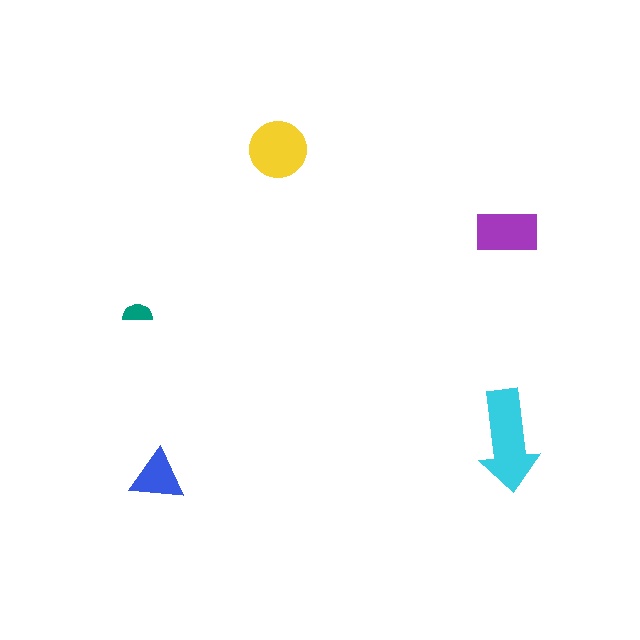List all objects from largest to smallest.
The cyan arrow, the yellow circle, the purple rectangle, the blue triangle, the teal semicircle.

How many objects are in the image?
There are 5 objects in the image.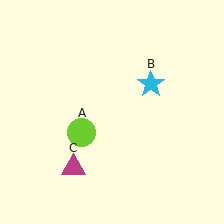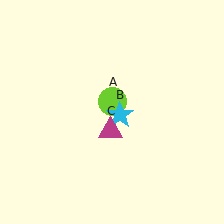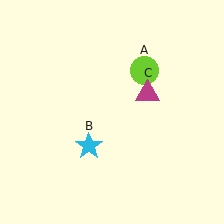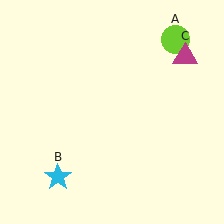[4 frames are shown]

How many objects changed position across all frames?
3 objects changed position: lime circle (object A), cyan star (object B), magenta triangle (object C).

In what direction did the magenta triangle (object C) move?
The magenta triangle (object C) moved up and to the right.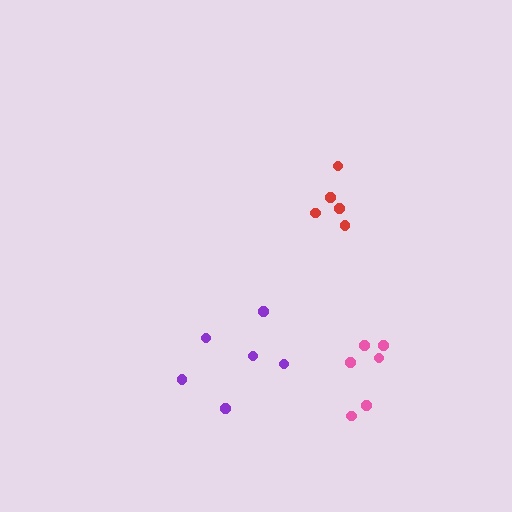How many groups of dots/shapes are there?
There are 3 groups.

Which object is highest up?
The red cluster is topmost.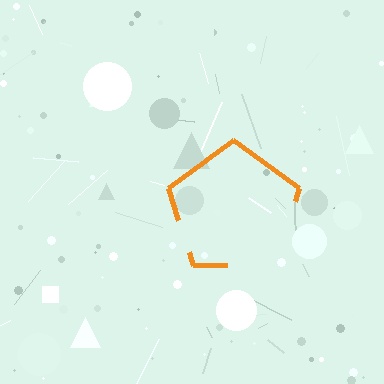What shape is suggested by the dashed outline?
The dashed outline suggests a pentagon.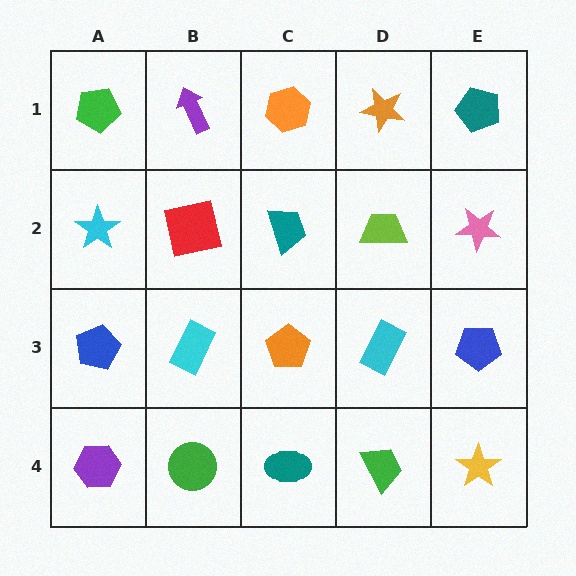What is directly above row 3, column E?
A pink star.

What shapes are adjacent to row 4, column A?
A blue pentagon (row 3, column A), a green circle (row 4, column B).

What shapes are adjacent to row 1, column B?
A red square (row 2, column B), a green pentagon (row 1, column A), an orange hexagon (row 1, column C).